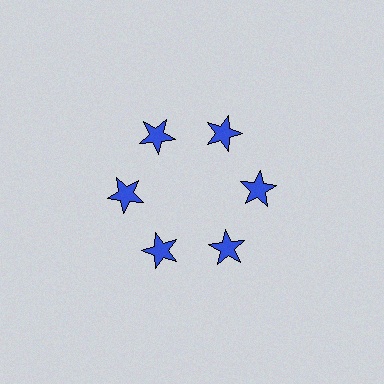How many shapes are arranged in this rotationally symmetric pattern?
There are 6 shapes, arranged in 6 groups of 1.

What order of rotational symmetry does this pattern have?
This pattern has 6-fold rotational symmetry.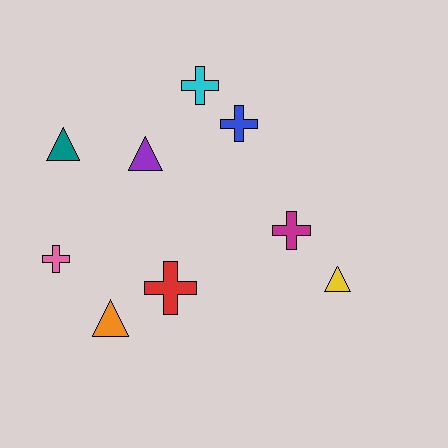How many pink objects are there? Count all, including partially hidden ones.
There is 1 pink object.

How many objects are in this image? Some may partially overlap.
There are 9 objects.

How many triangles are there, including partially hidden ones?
There are 4 triangles.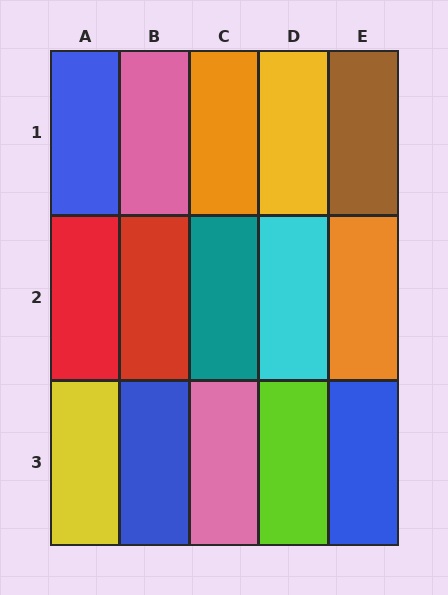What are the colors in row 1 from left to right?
Blue, pink, orange, yellow, brown.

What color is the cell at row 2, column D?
Cyan.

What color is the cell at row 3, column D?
Lime.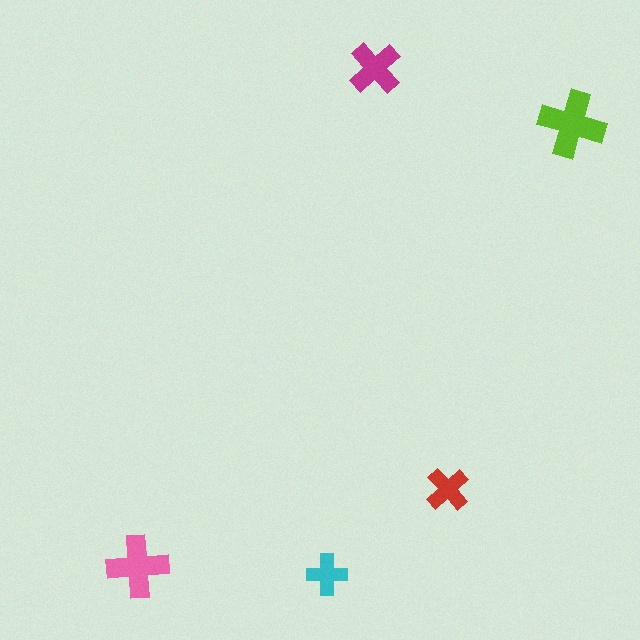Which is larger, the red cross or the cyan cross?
The red one.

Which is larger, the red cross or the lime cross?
The lime one.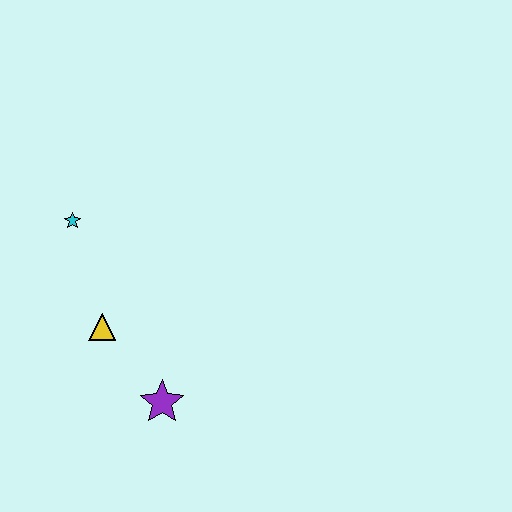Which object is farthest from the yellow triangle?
The cyan star is farthest from the yellow triangle.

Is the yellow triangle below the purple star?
No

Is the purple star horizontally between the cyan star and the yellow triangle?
No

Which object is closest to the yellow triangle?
The purple star is closest to the yellow triangle.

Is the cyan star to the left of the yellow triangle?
Yes